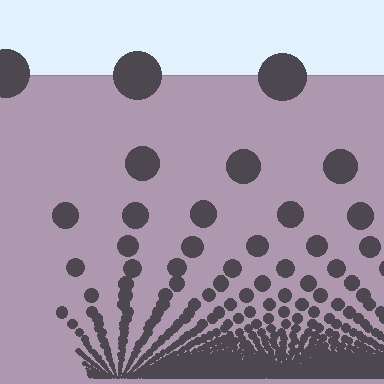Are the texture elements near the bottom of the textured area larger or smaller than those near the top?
Smaller. The gradient is inverted — elements near the bottom are smaller and denser.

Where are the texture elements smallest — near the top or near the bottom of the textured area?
Near the bottom.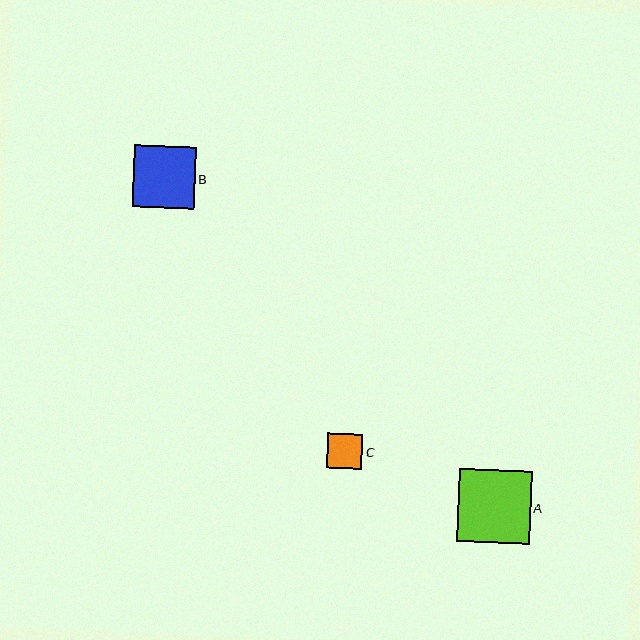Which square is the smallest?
Square C is the smallest with a size of approximately 35 pixels.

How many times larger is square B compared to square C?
Square B is approximately 1.8 times the size of square C.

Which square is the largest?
Square A is the largest with a size of approximately 73 pixels.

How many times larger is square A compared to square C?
Square A is approximately 2.1 times the size of square C.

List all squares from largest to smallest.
From largest to smallest: A, B, C.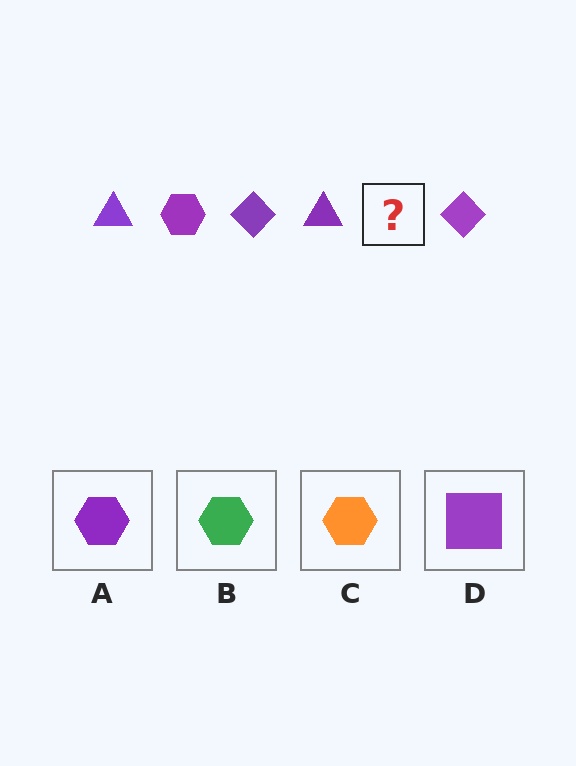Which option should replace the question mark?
Option A.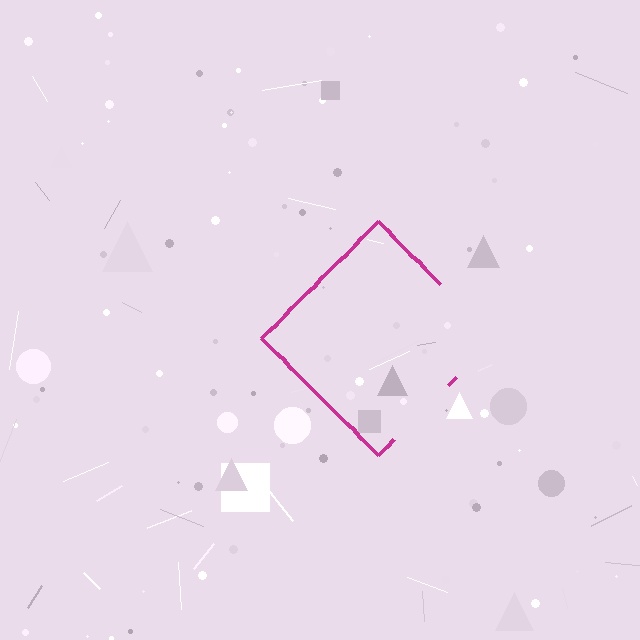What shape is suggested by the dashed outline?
The dashed outline suggests a diamond.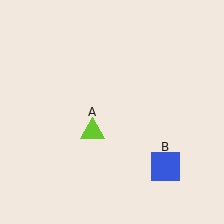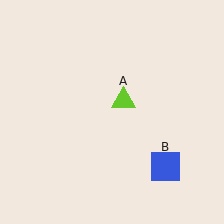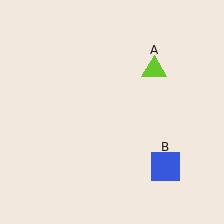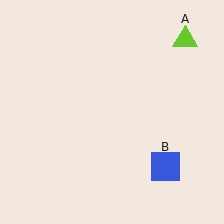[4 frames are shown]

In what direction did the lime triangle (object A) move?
The lime triangle (object A) moved up and to the right.